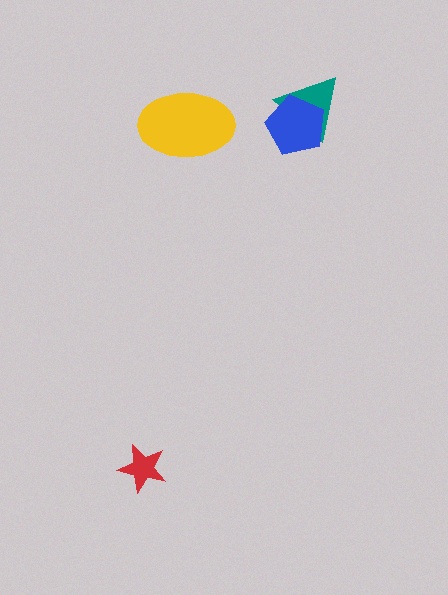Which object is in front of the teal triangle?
The blue pentagon is in front of the teal triangle.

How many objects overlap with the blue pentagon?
1 object overlaps with the blue pentagon.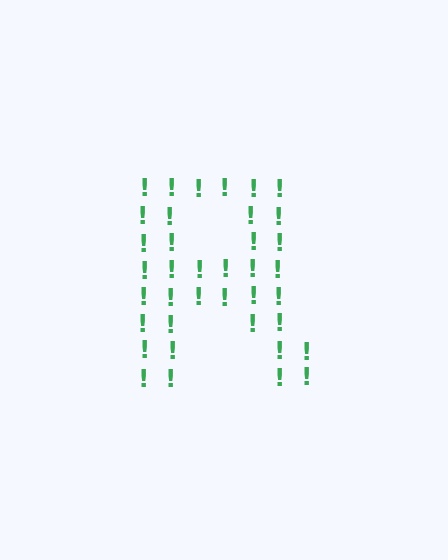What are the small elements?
The small elements are exclamation marks.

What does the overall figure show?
The overall figure shows the letter R.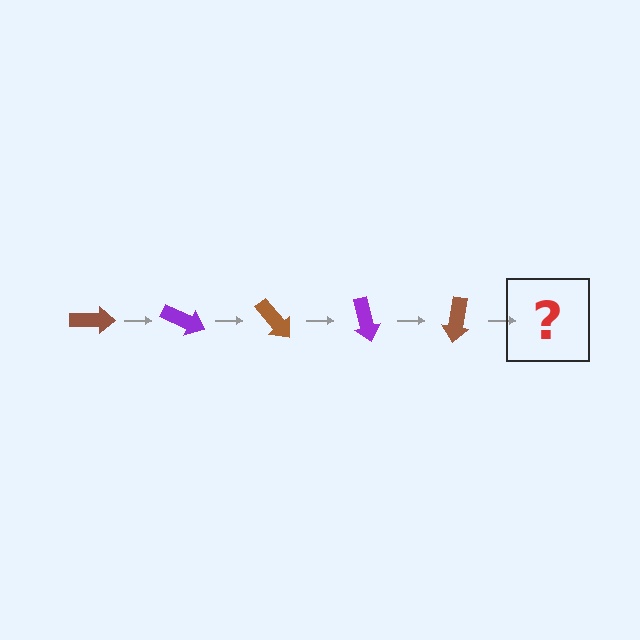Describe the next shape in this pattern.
It should be a purple arrow, rotated 125 degrees from the start.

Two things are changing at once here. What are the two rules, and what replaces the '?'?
The two rules are that it rotates 25 degrees each step and the color cycles through brown and purple. The '?' should be a purple arrow, rotated 125 degrees from the start.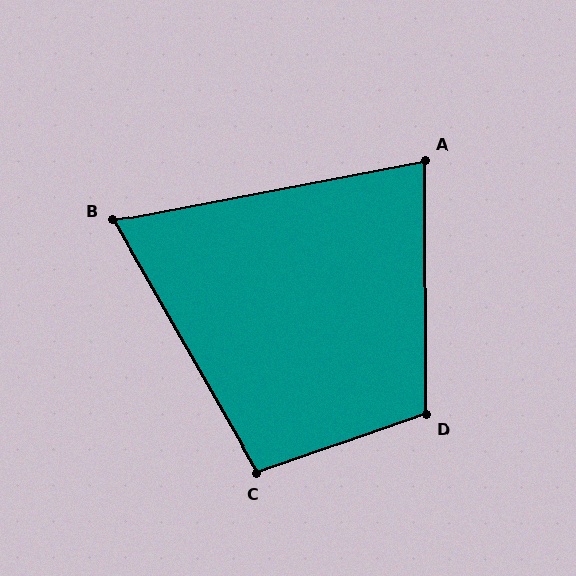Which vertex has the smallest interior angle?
B, at approximately 71 degrees.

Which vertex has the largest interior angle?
D, at approximately 109 degrees.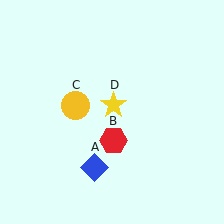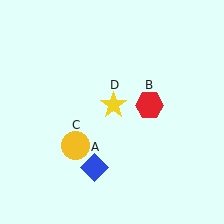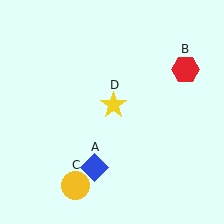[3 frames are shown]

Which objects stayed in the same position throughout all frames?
Blue diamond (object A) and yellow star (object D) remained stationary.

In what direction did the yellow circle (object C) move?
The yellow circle (object C) moved down.